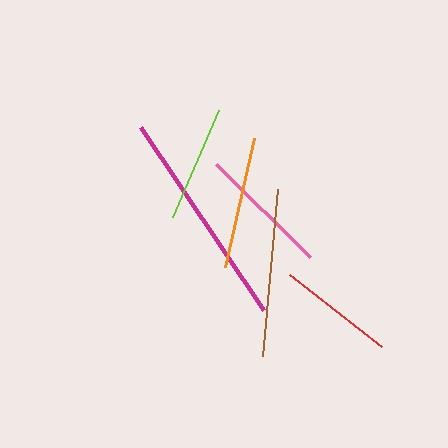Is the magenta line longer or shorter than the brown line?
The magenta line is longer than the brown line.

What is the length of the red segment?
The red segment is approximately 117 pixels long.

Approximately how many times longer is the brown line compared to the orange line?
The brown line is approximately 1.3 times the length of the orange line.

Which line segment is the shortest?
The red line is the shortest at approximately 117 pixels.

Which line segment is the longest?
The magenta line is the longest at approximately 220 pixels.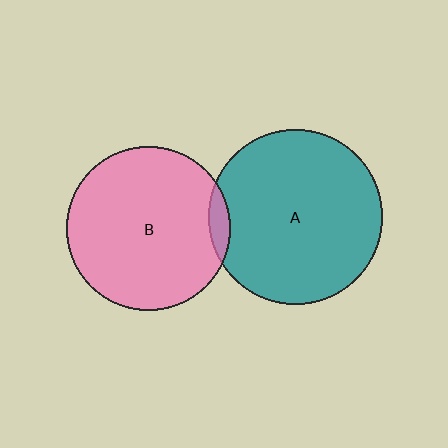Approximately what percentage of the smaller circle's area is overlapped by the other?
Approximately 5%.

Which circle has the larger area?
Circle A (teal).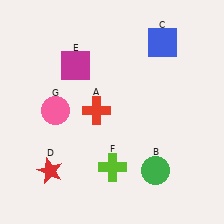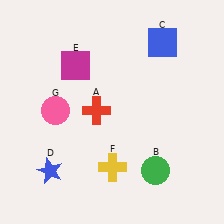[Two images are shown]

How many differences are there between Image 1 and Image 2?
There are 2 differences between the two images.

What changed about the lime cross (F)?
In Image 1, F is lime. In Image 2, it changed to yellow.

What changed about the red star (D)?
In Image 1, D is red. In Image 2, it changed to blue.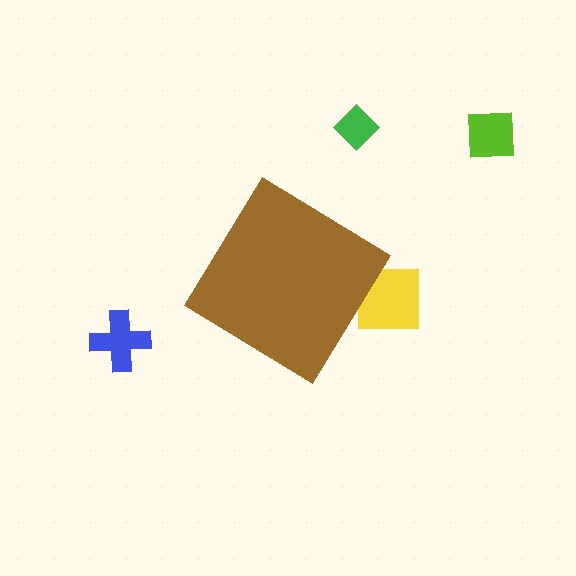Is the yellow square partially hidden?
Yes, the yellow square is partially hidden behind the brown diamond.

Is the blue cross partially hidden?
No, the blue cross is fully visible.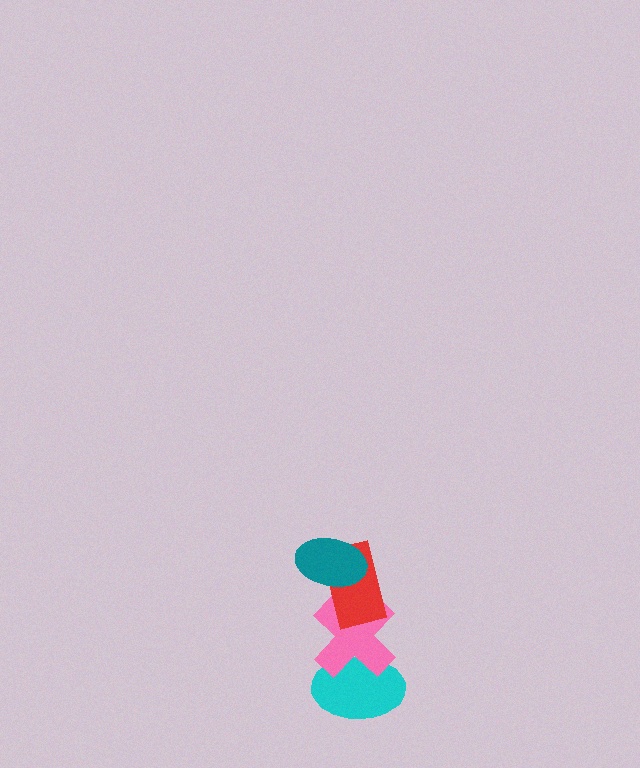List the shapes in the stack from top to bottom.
From top to bottom: the teal ellipse, the red rectangle, the pink cross, the cyan ellipse.